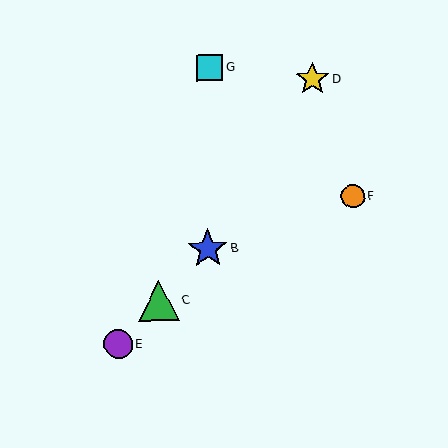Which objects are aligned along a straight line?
Objects A, B, C, E are aligned along a straight line.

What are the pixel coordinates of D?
Object D is at (312, 79).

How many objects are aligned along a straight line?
4 objects (A, B, C, E) are aligned along a straight line.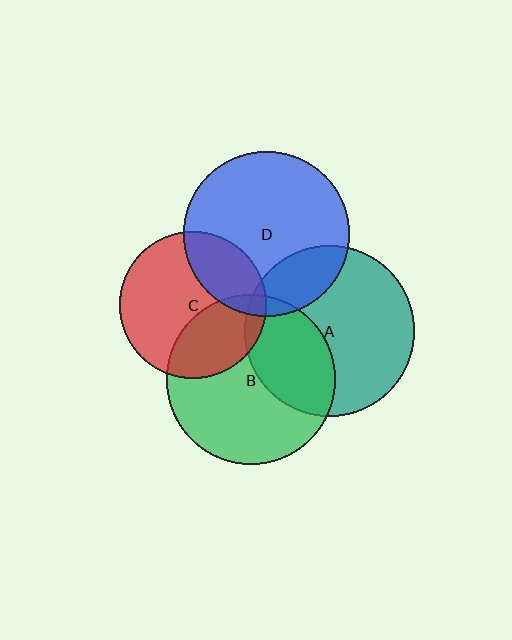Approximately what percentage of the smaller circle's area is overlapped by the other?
Approximately 5%.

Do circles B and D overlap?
Yes.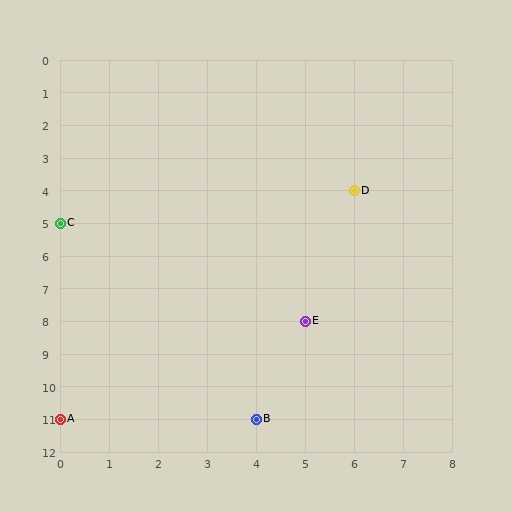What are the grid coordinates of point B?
Point B is at grid coordinates (4, 11).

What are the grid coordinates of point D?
Point D is at grid coordinates (6, 4).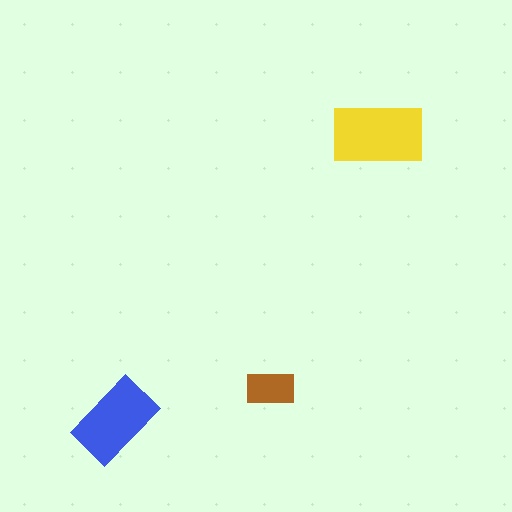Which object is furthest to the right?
The yellow rectangle is rightmost.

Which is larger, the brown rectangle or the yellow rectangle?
The yellow one.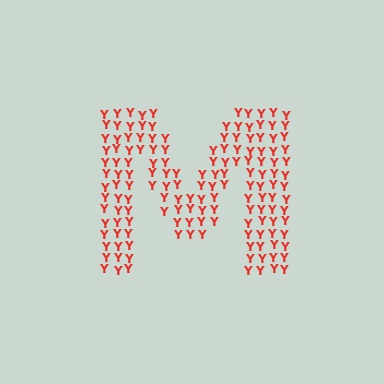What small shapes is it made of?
It is made of small letter Y's.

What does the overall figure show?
The overall figure shows the letter M.